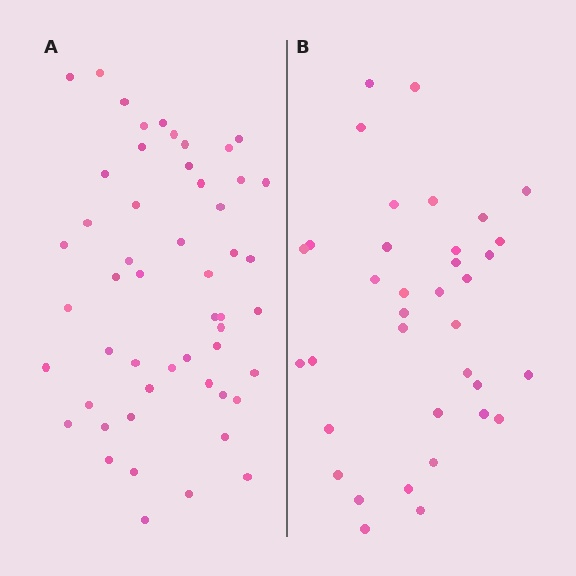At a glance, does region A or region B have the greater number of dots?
Region A (the left region) has more dots.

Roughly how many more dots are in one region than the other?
Region A has approximately 15 more dots than region B.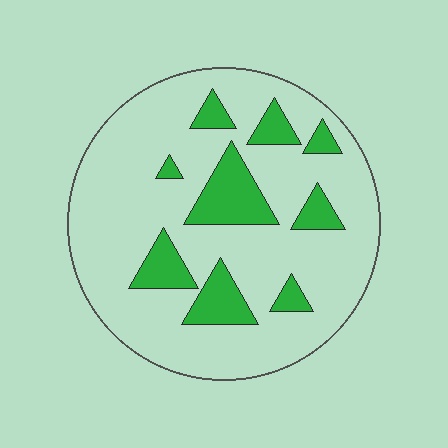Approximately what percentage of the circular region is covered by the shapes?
Approximately 20%.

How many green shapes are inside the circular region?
9.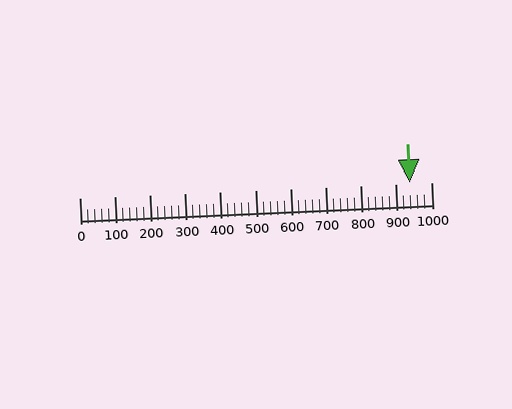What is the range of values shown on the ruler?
The ruler shows values from 0 to 1000.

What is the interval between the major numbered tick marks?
The major tick marks are spaced 100 units apart.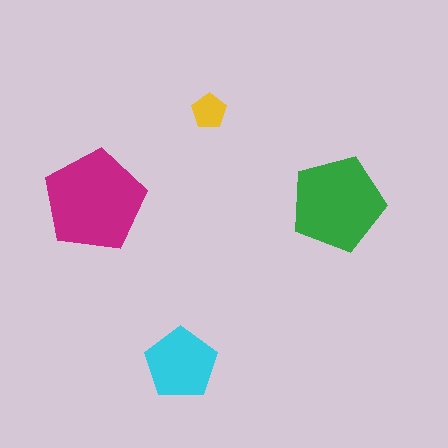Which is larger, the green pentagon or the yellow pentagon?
The green one.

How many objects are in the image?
There are 4 objects in the image.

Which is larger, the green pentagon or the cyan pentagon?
The green one.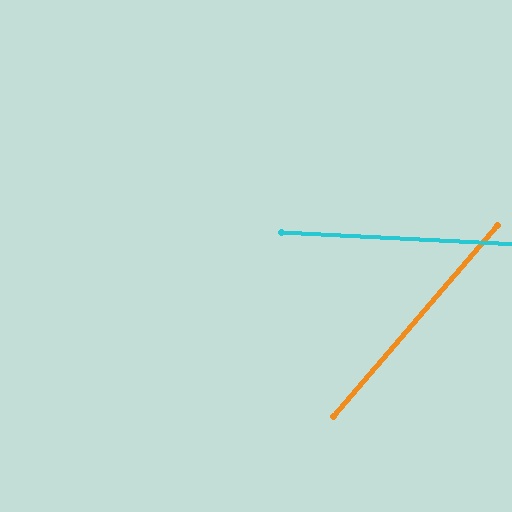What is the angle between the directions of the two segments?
Approximately 52 degrees.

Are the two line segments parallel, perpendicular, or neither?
Neither parallel nor perpendicular — they differ by about 52°.